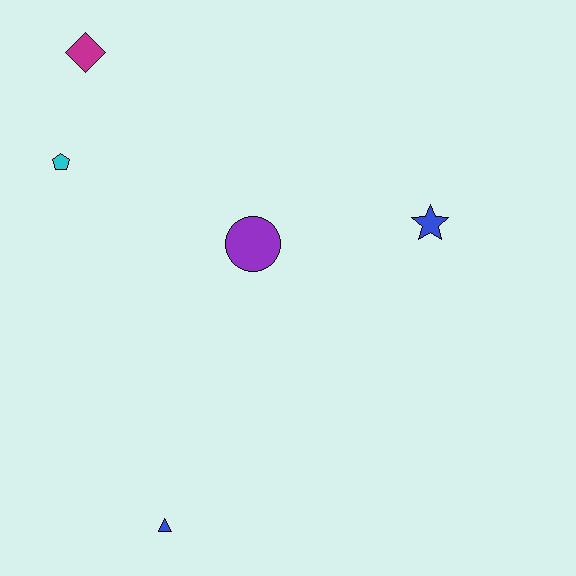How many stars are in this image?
There is 1 star.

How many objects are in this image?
There are 5 objects.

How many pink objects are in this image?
There are no pink objects.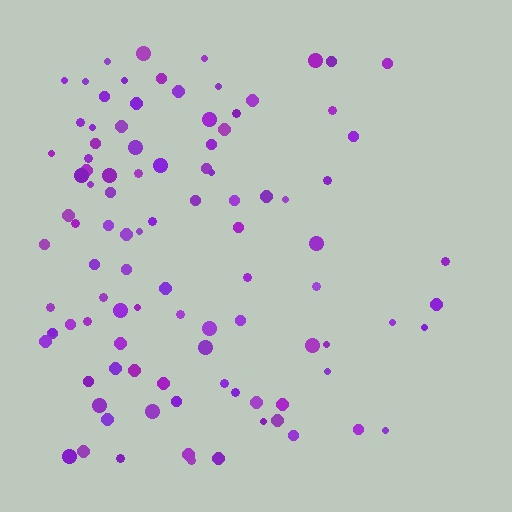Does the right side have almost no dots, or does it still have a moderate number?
Still a moderate number, just noticeably fewer than the left.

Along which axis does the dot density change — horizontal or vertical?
Horizontal.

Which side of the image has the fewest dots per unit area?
The right.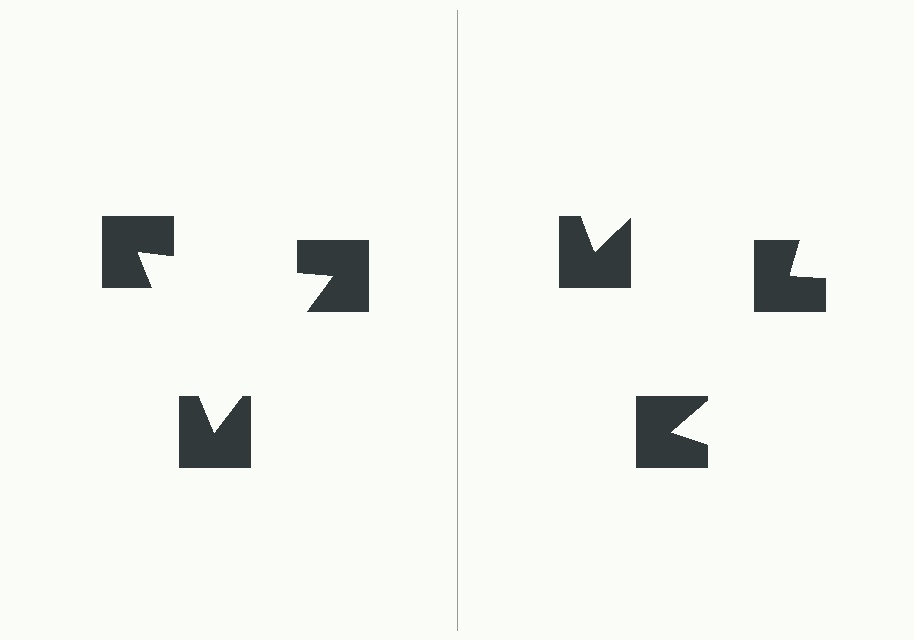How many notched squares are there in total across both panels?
6 — 3 on each side.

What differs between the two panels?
The notched squares are positioned identically on both sides; only the wedge orientations differ. On the left they align to a triangle; on the right they are misaligned.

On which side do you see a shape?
An illusory triangle appears on the left side. On the right side the wedge cuts are rotated, so no coherent shape forms.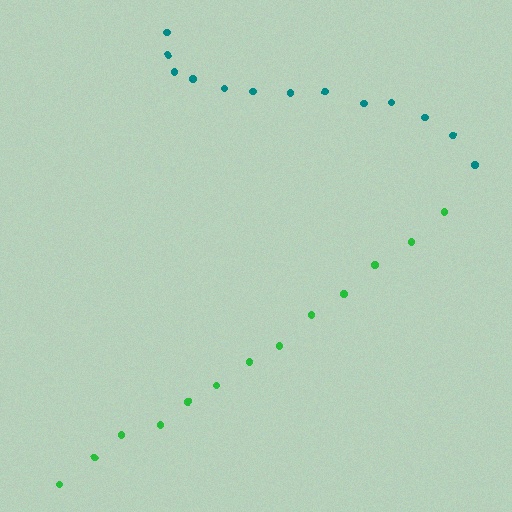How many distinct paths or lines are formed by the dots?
There are 2 distinct paths.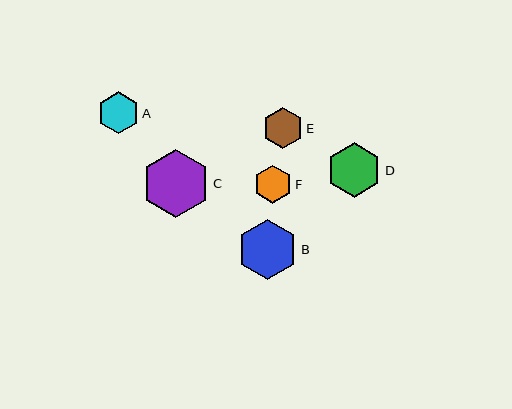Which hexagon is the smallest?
Hexagon F is the smallest with a size of approximately 38 pixels.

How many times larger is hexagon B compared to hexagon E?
Hexagon B is approximately 1.5 times the size of hexagon E.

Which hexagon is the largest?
Hexagon C is the largest with a size of approximately 68 pixels.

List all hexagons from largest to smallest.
From largest to smallest: C, B, D, A, E, F.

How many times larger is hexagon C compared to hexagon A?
Hexagon C is approximately 1.6 times the size of hexagon A.